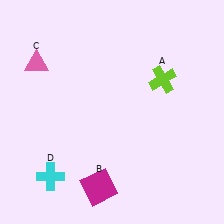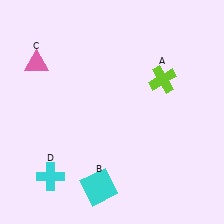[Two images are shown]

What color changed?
The square (B) changed from magenta in Image 1 to cyan in Image 2.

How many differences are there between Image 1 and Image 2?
There is 1 difference between the two images.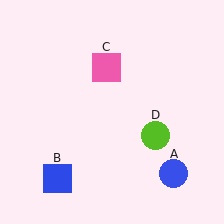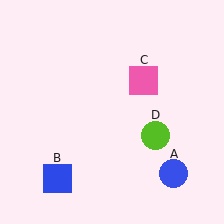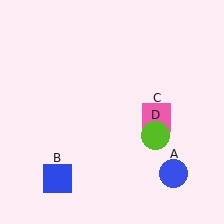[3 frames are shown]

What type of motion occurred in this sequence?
The pink square (object C) rotated clockwise around the center of the scene.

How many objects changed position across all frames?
1 object changed position: pink square (object C).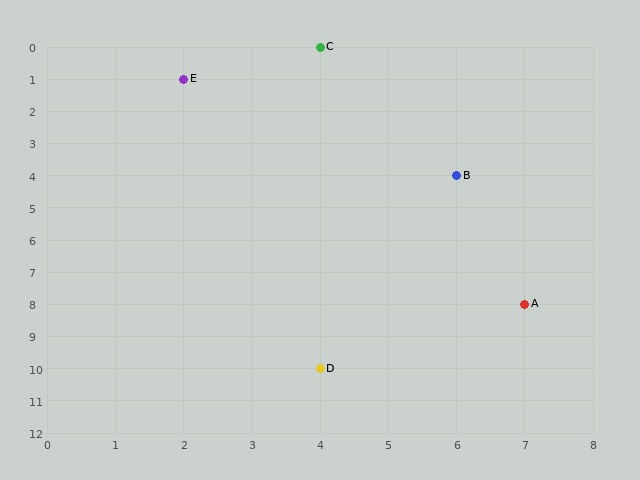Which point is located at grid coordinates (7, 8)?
Point A is at (7, 8).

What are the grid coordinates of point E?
Point E is at grid coordinates (2, 1).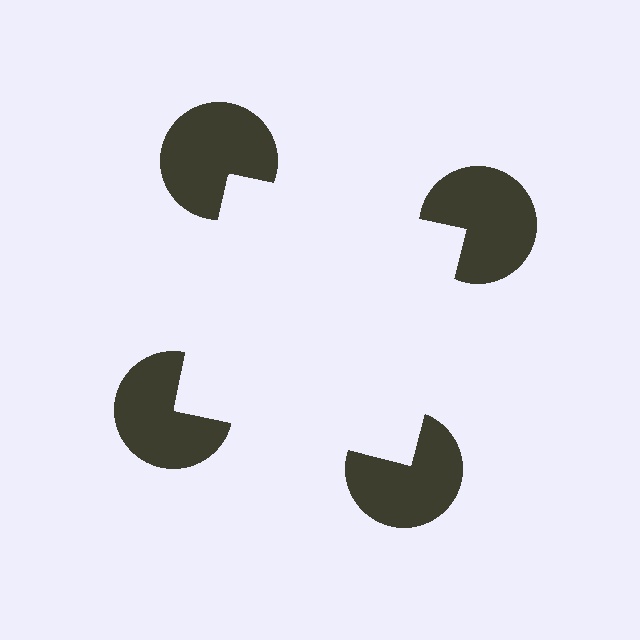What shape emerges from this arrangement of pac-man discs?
An illusory square — its edges are inferred from the aligned wedge cuts in the pac-man discs, not physically drawn.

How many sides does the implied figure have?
4 sides.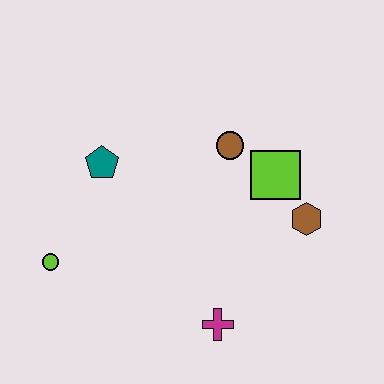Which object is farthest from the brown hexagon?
The lime circle is farthest from the brown hexagon.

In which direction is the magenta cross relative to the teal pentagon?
The magenta cross is below the teal pentagon.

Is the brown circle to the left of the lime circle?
No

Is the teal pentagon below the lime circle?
No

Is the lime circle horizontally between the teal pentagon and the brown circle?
No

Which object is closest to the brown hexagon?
The lime square is closest to the brown hexagon.